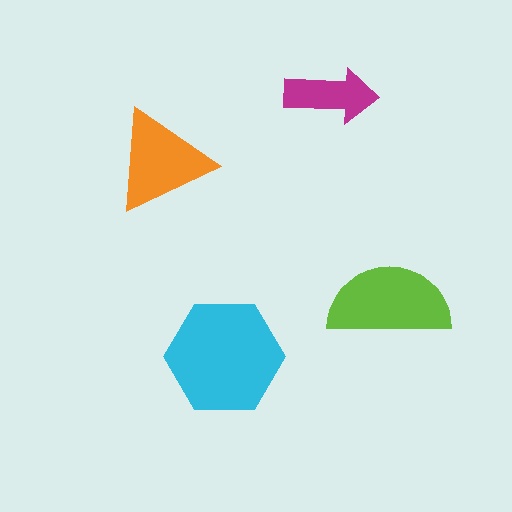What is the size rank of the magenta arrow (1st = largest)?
4th.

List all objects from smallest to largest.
The magenta arrow, the orange triangle, the lime semicircle, the cyan hexagon.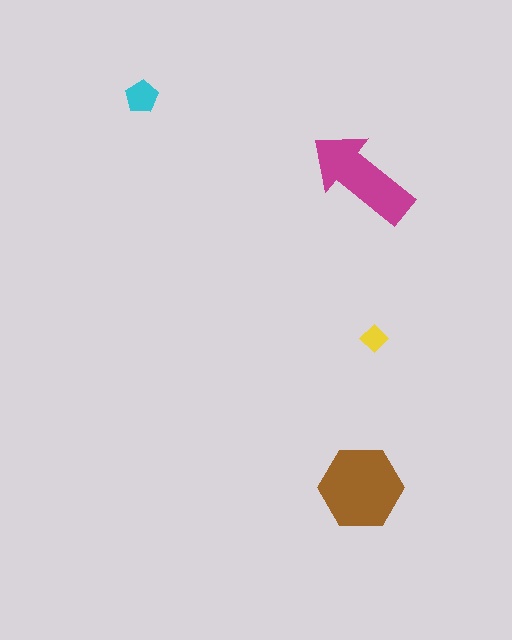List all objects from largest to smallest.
The brown hexagon, the magenta arrow, the cyan pentagon, the yellow diamond.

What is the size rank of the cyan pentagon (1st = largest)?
3rd.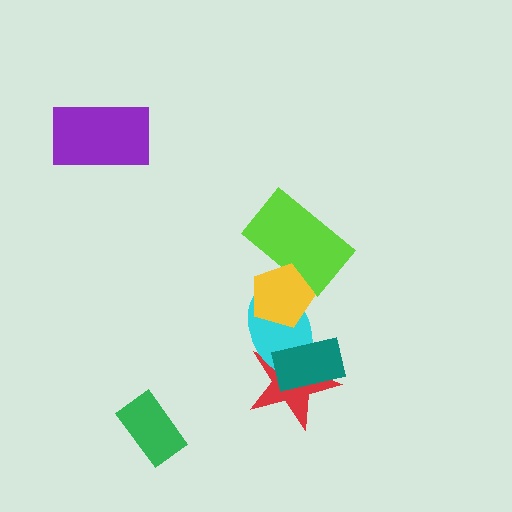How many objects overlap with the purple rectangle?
0 objects overlap with the purple rectangle.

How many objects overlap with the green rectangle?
0 objects overlap with the green rectangle.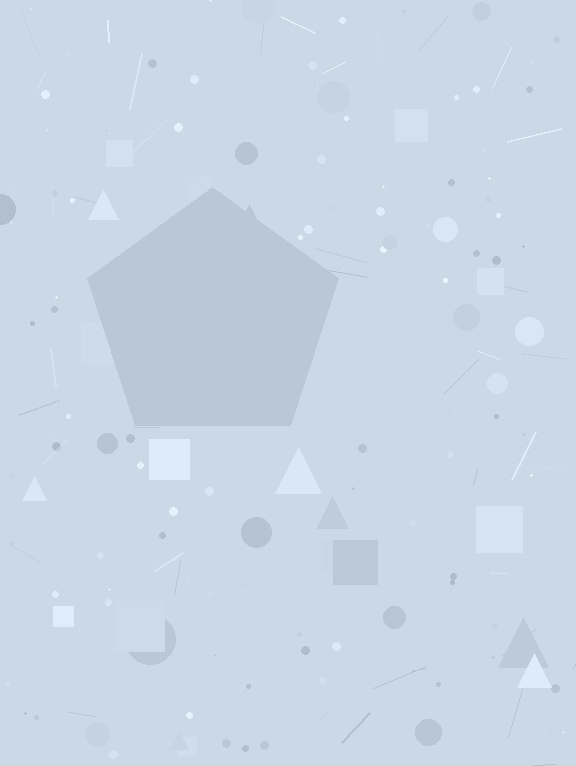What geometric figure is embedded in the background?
A pentagon is embedded in the background.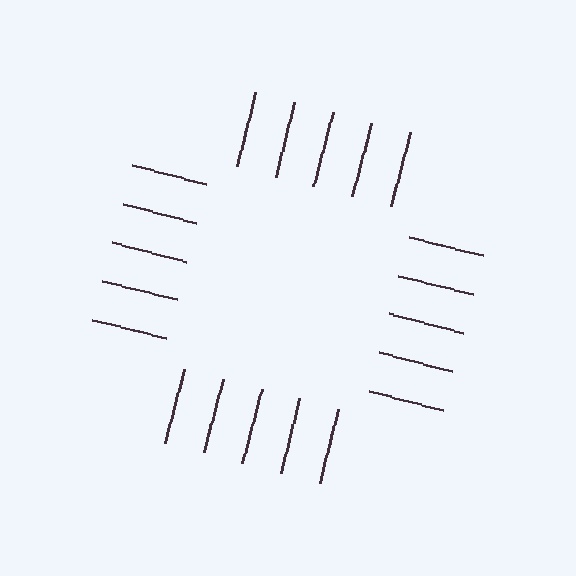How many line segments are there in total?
20 — 5 along each of the 4 edges.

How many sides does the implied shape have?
4 sides — the line-ends trace a square.